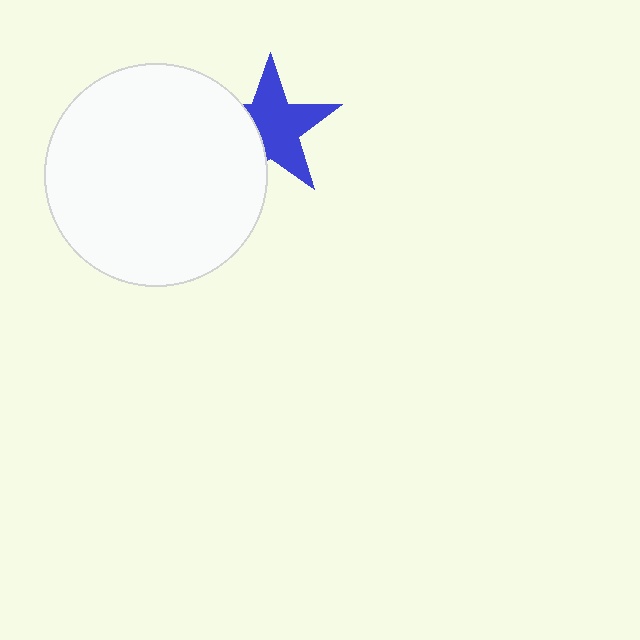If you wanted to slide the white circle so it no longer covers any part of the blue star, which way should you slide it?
Slide it left — that is the most direct way to separate the two shapes.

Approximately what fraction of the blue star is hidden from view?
Roughly 33% of the blue star is hidden behind the white circle.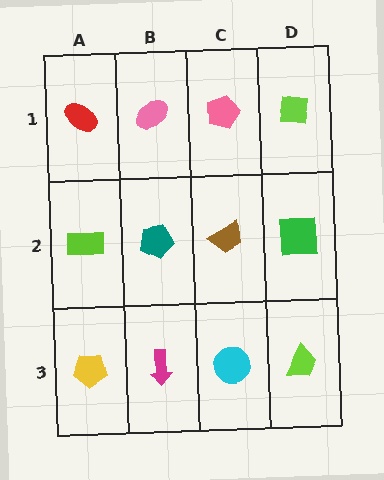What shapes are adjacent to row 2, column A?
A red ellipse (row 1, column A), a yellow pentagon (row 3, column A), a teal pentagon (row 2, column B).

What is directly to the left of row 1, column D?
A pink pentagon.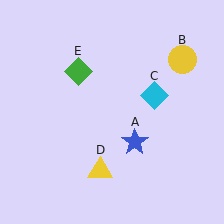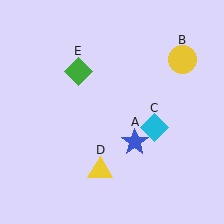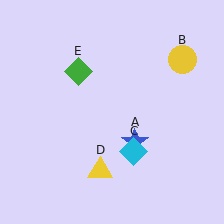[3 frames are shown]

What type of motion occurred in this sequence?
The cyan diamond (object C) rotated clockwise around the center of the scene.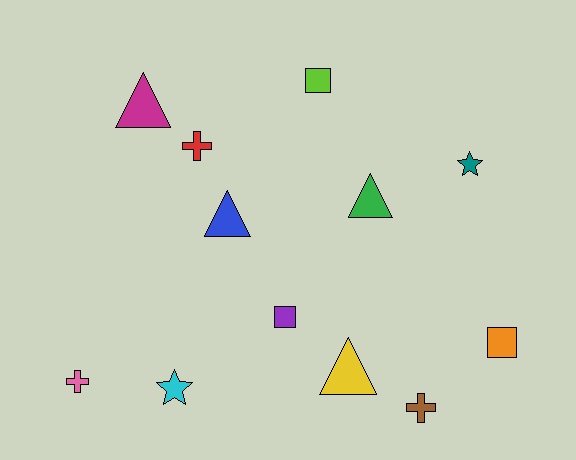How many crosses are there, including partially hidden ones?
There are 3 crosses.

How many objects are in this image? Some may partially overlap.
There are 12 objects.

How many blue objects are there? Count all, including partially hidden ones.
There is 1 blue object.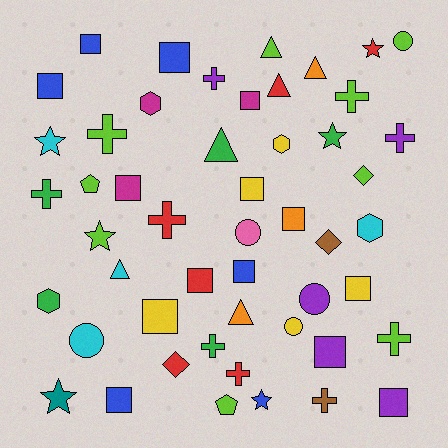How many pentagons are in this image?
There are 2 pentagons.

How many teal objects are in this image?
There is 1 teal object.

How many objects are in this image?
There are 50 objects.